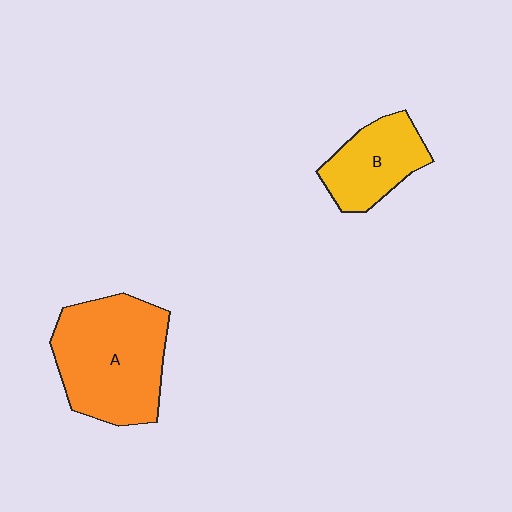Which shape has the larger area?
Shape A (orange).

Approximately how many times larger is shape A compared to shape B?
Approximately 1.8 times.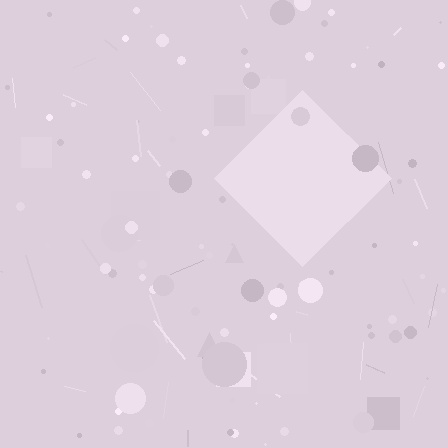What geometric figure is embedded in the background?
A diamond is embedded in the background.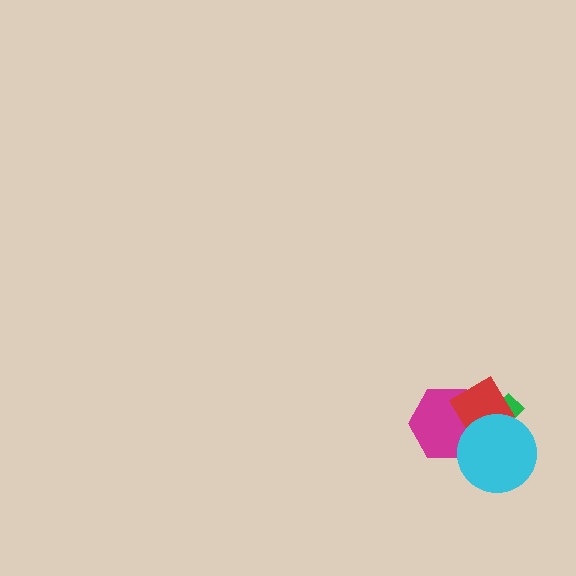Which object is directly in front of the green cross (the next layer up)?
The red diamond is directly in front of the green cross.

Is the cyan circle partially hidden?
No, no other shape covers it.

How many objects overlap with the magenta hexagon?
3 objects overlap with the magenta hexagon.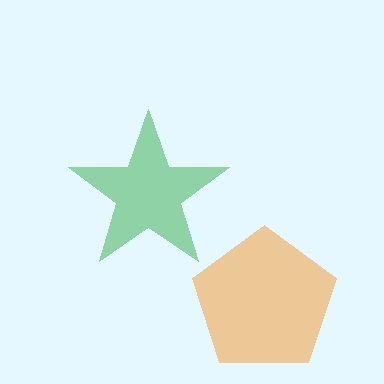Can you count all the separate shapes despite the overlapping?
Yes, there are 2 separate shapes.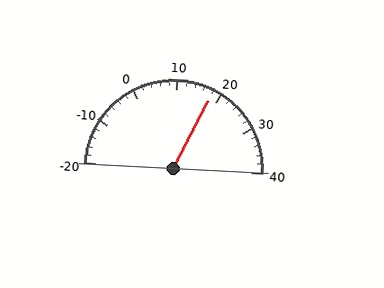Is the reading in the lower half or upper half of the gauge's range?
The reading is in the upper half of the range (-20 to 40).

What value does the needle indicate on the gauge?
The needle indicates approximately 18.